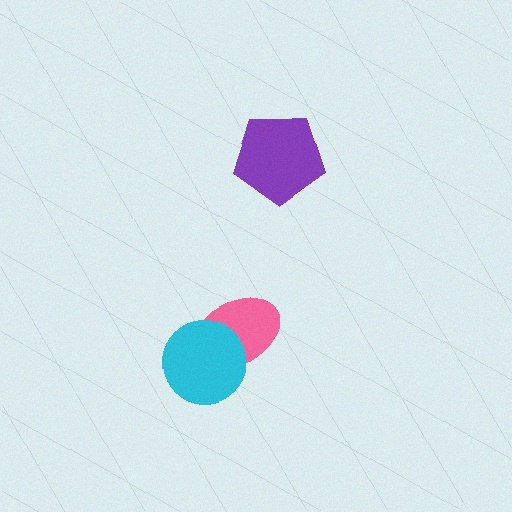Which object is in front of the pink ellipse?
The cyan circle is in front of the pink ellipse.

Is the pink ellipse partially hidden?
Yes, it is partially covered by another shape.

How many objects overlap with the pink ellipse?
1 object overlaps with the pink ellipse.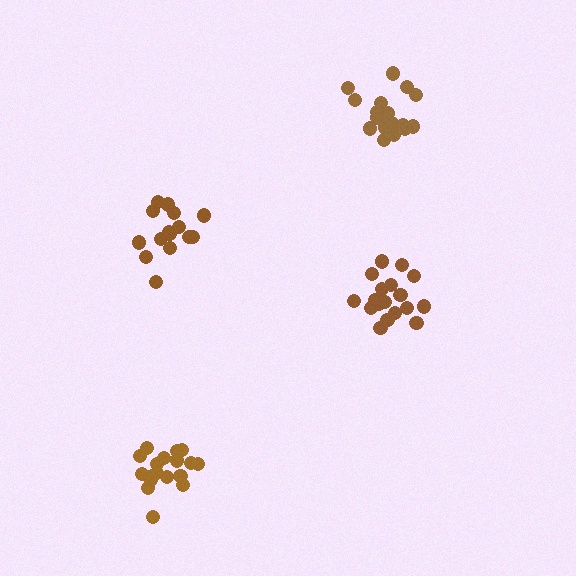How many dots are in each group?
Group 1: 15 dots, Group 2: 18 dots, Group 3: 20 dots, Group 4: 18 dots (71 total).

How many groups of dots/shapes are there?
There are 4 groups.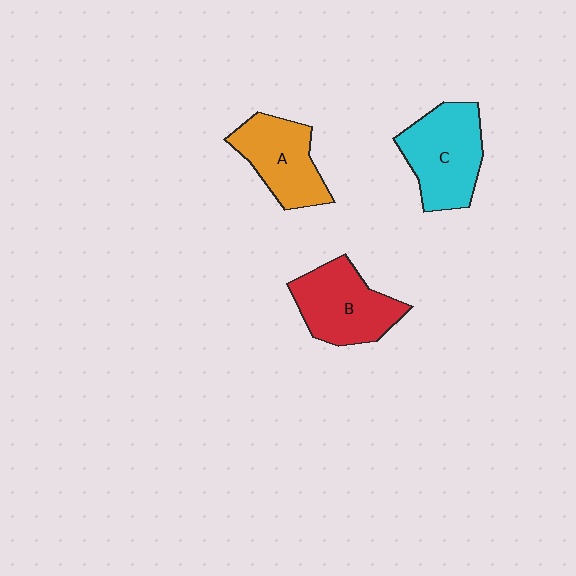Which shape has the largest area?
Shape C (cyan).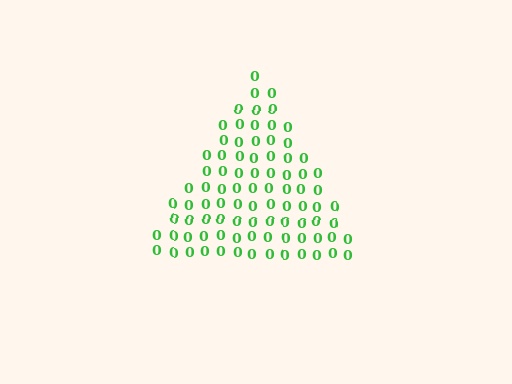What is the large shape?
The large shape is a triangle.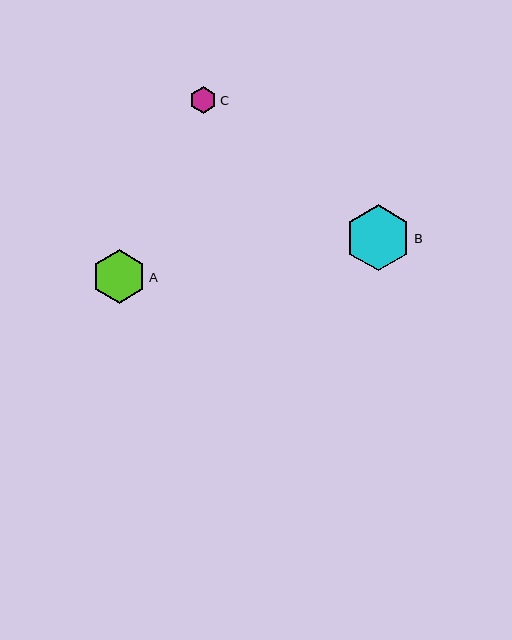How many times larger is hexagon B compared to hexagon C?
Hexagon B is approximately 2.5 times the size of hexagon C.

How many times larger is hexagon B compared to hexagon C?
Hexagon B is approximately 2.5 times the size of hexagon C.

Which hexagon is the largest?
Hexagon B is the largest with a size of approximately 66 pixels.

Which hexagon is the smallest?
Hexagon C is the smallest with a size of approximately 27 pixels.